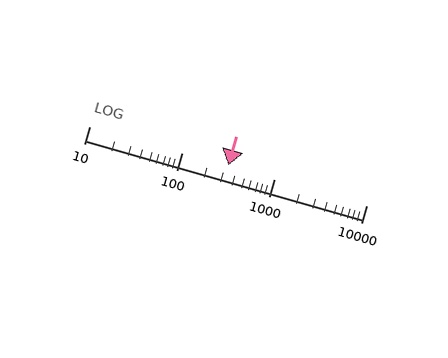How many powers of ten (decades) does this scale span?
The scale spans 3 decades, from 10 to 10000.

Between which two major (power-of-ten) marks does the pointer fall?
The pointer is between 100 and 1000.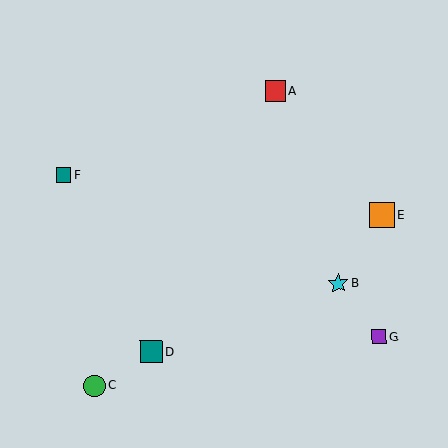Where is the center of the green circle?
The center of the green circle is at (95, 386).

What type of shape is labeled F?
Shape F is a teal square.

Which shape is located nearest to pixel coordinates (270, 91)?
The red square (labeled A) at (276, 91) is nearest to that location.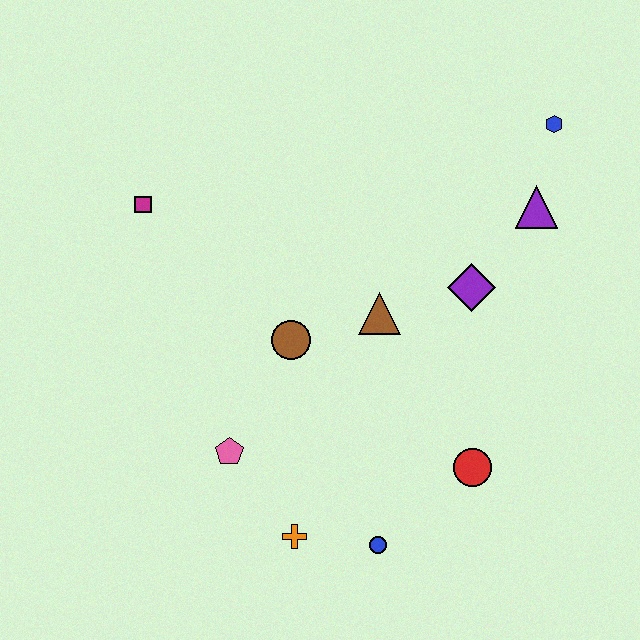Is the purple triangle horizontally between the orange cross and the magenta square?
No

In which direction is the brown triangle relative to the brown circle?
The brown triangle is to the right of the brown circle.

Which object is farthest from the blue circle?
The blue hexagon is farthest from the blue circle.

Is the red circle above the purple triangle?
No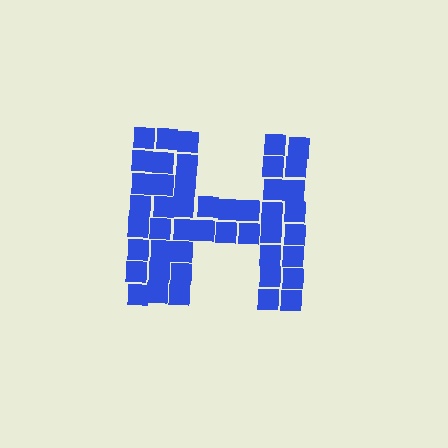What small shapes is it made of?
It is made of small squares.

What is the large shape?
The large shape is the letter H.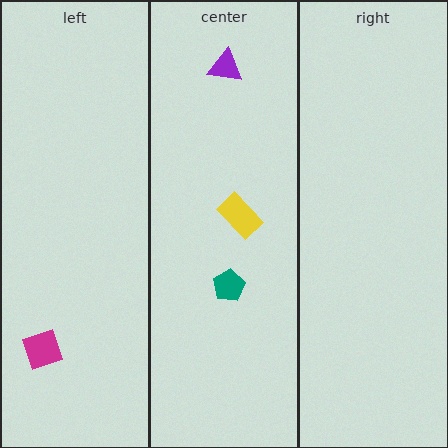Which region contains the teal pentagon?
The center region.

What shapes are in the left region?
The magenta square.